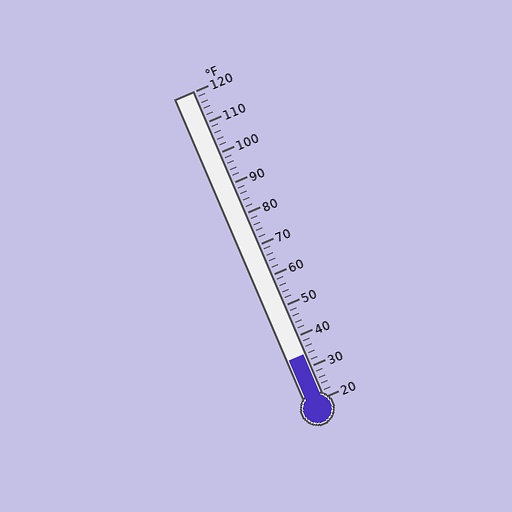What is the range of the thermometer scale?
The thermometer scale ranges from 20°F to 120°F.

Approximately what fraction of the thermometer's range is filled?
The thermometer is filled to approximately 15% of its range.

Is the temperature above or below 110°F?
The temperature is below 110°F.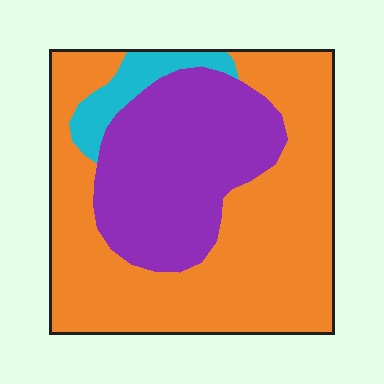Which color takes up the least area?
Cyan, at roughly 5%.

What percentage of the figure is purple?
Purple covers around 35% of the figure.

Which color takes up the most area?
Orange, at roughly 60%.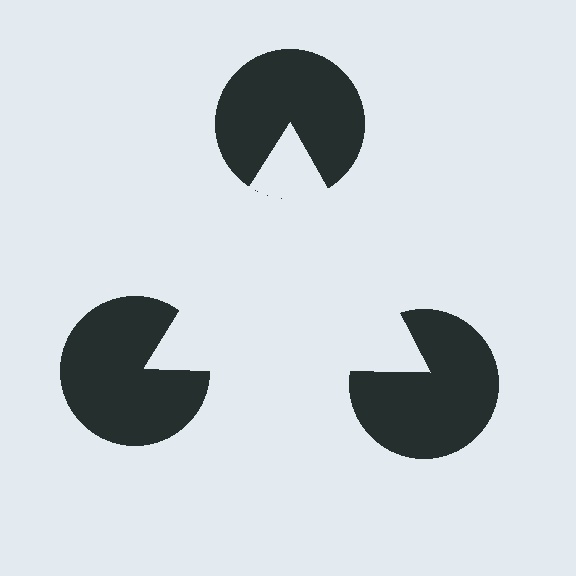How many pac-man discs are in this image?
There are 3 — one at each vertex of the illusory triangle.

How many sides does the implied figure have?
3 sides.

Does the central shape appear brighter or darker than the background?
It typically appears slightly brighter than the background, even though no actual brightness change is drawn.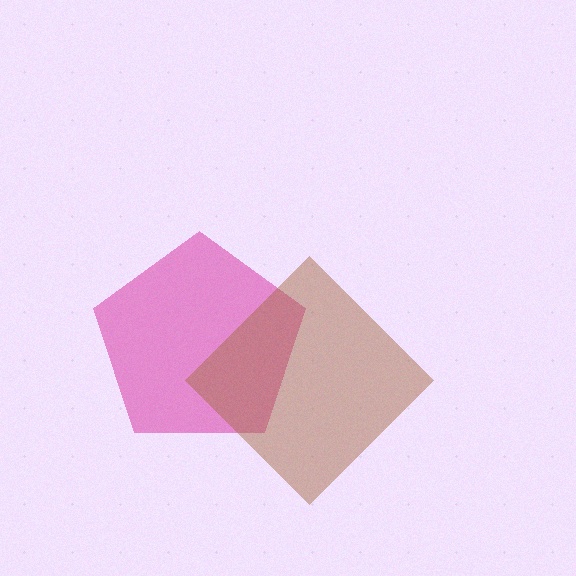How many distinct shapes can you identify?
There are 2 distinct shapes: a pink pentagon, a brown diamond.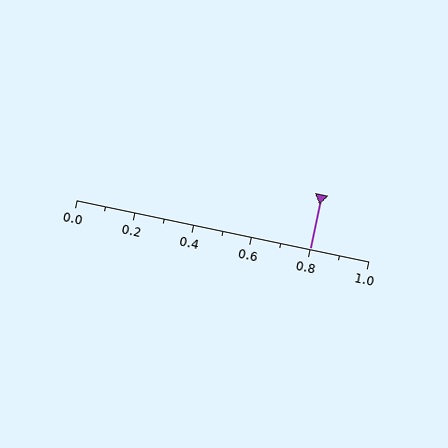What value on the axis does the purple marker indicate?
The marker indicates approximately 0.8.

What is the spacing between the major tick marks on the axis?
The major ticks are spaced 0.2 apart.